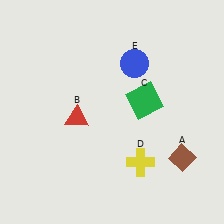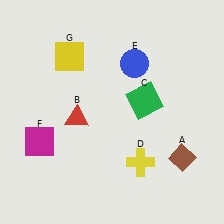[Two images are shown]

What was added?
A magenta square (F), a yellow square (G) were added in Image 2.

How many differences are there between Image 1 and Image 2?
There are 2 differences between the two images.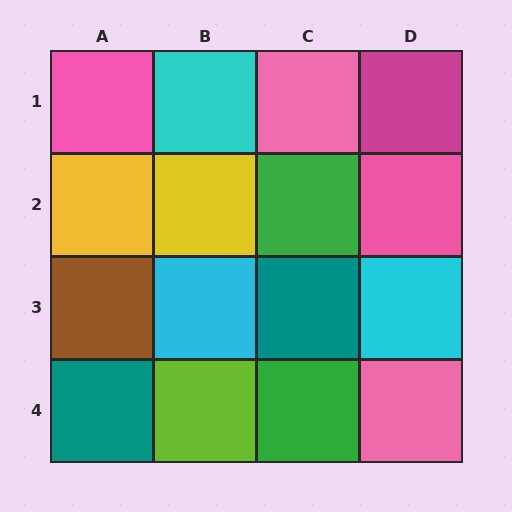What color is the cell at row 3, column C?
Teal.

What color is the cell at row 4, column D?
Pink.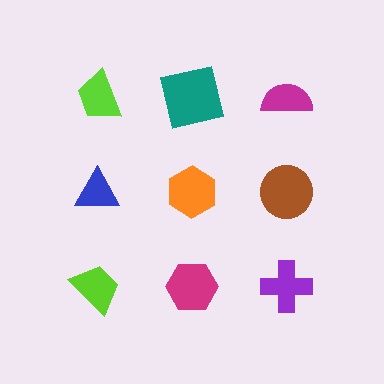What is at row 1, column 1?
A lime trapezoid.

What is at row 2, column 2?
An orange hexagon.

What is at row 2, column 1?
A blue triangle.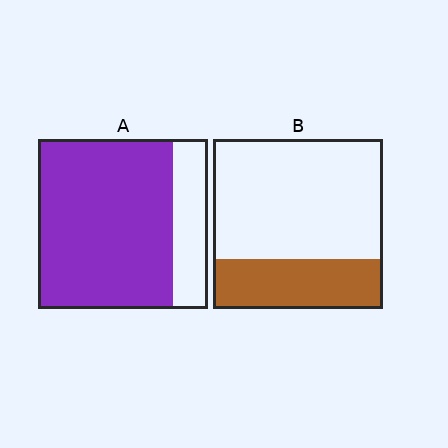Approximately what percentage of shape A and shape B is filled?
A is approximately 80% and B is approximately 30%.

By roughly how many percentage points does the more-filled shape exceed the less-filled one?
By roughly 50 percentage points (A over B).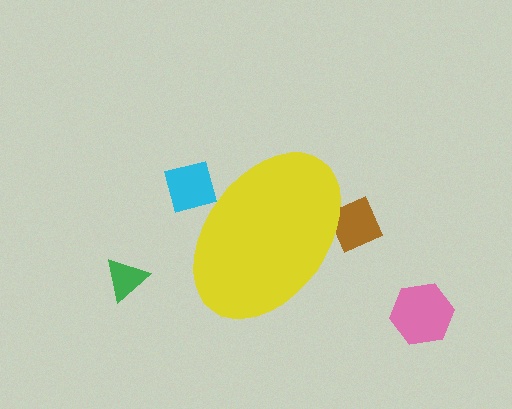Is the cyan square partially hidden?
Yes, the cyan square is partially hidden behind the yellow ellipse.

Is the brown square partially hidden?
Yes, the brown square is partially hidden behind the yellow ellipse.